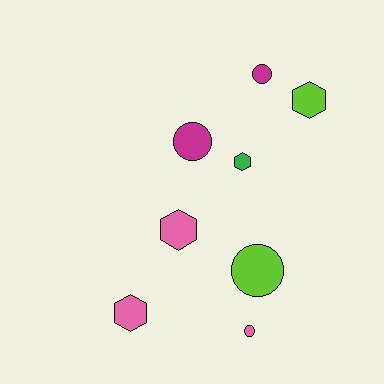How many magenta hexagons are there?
There are no magenta hexagons.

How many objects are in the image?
There are 8 objects.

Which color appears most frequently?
Pink, with 3 objects.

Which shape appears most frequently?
Hexagon, with 4 objects.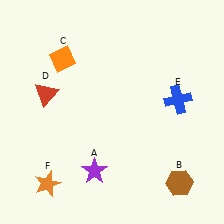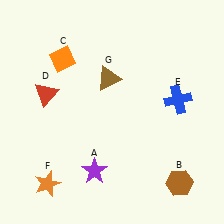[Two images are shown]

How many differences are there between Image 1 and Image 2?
There is 1 difference between the two images.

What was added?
A brown triangle (G) was added in Image 2.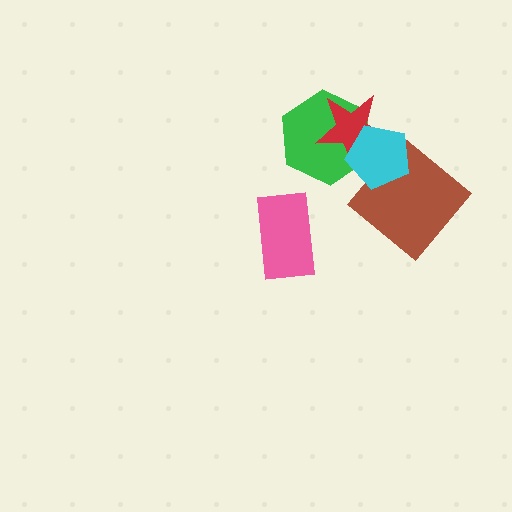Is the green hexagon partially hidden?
Yes, it is partially covered by another shape.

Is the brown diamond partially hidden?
Yes, it is partially covered by another shape.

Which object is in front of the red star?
The cyan pentagon is in front of the red star.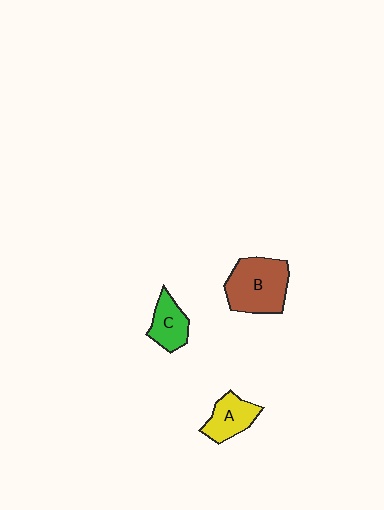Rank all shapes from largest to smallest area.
From largest to smallest: B (brown), A (yellow), C (green).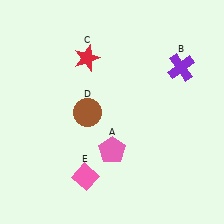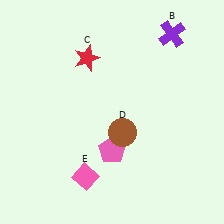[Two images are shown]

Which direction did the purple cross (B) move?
The purple cross (B) moved up.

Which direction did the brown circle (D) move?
The brown circle (D) moved right.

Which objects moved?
The objects that moved are: the purple cross (B), the brown circle (D).